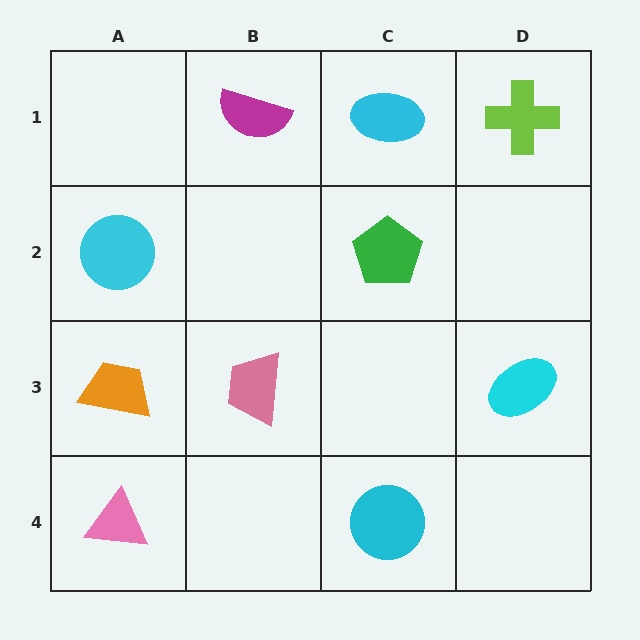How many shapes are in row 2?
2 shapes.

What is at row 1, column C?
A cyan ellipse.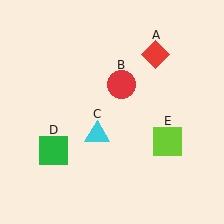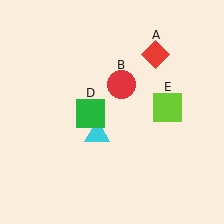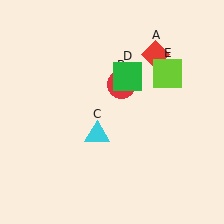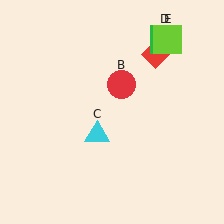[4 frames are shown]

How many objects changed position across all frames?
2 objects changed position: green square (object D), lime square (object E).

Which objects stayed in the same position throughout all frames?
Red diamond (object A) and red circle (object B) and cyan triangle (object C) remained stationary.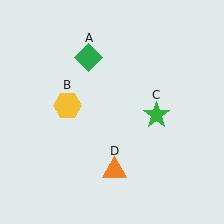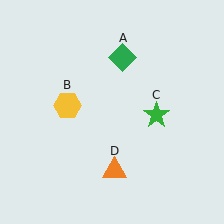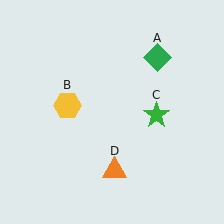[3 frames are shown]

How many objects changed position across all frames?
1 object changed position: green diamond (object A).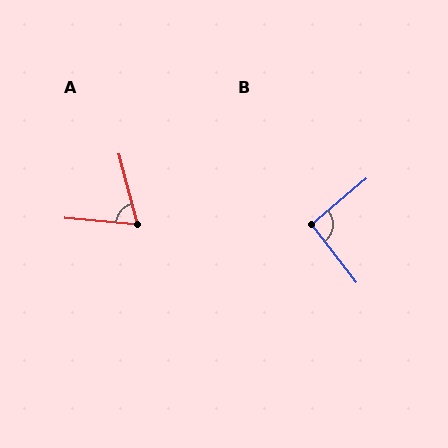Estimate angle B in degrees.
Approximately 92 degrees.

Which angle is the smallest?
A, at approximately 70 degrees.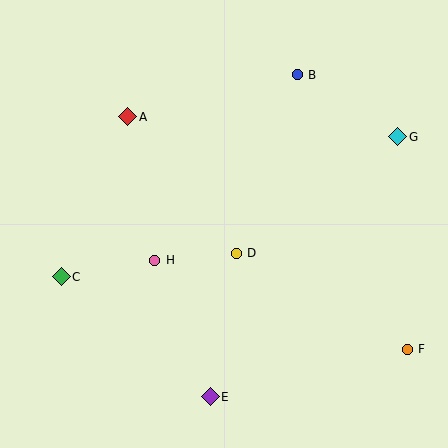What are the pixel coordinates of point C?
Point C is at (61, 277).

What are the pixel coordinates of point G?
Point G is at (398, 137).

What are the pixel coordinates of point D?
Point D is at (236, 253).